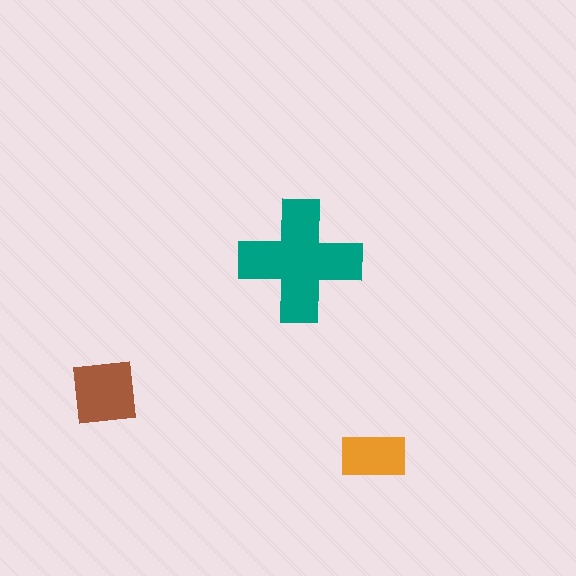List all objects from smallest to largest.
The orange rectangle, the brown square, the teal cross.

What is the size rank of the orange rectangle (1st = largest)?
3rd.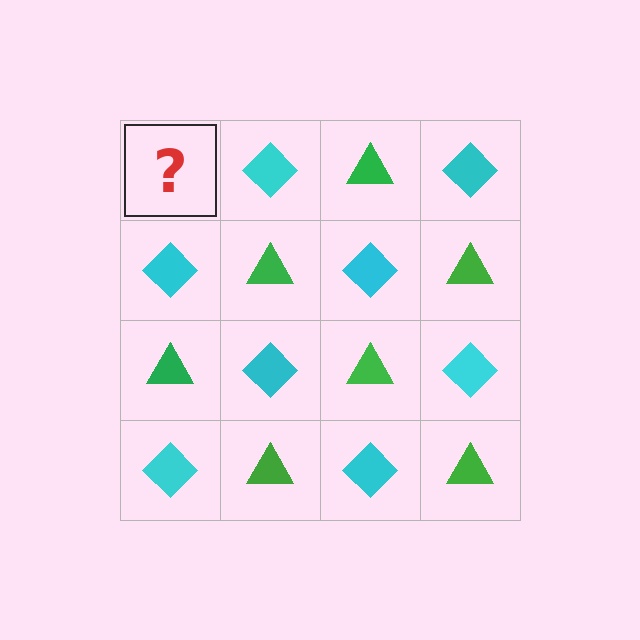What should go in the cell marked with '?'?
The missing cell should contain a green triangle.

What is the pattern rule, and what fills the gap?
The rule is that it alternates green triangle and cyan diamond in a checkerboard pattern. The gap should be filled with a green triangle.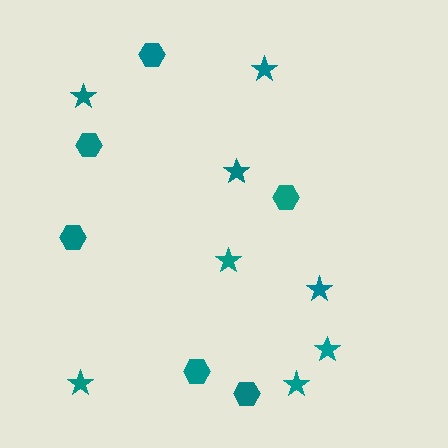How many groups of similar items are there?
There are 2 groups: one group of stars (8) and one group of hexagons (6).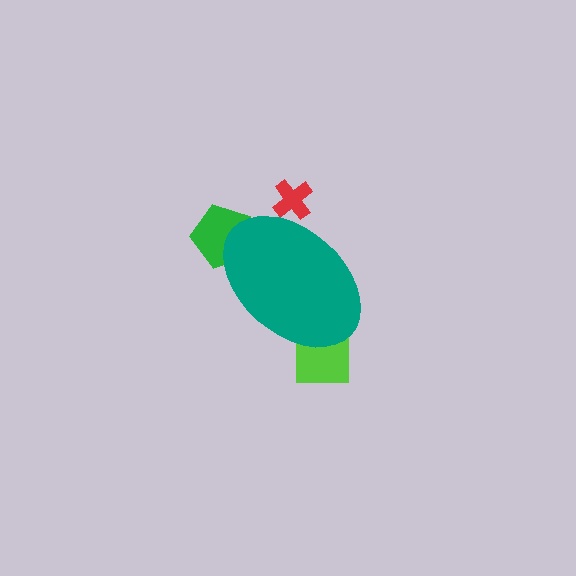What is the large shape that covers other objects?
A teal ellipse.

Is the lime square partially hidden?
Yes, the lime square is partially hidden behind the teal ellipse.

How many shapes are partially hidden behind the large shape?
3 shapes are partially hidden.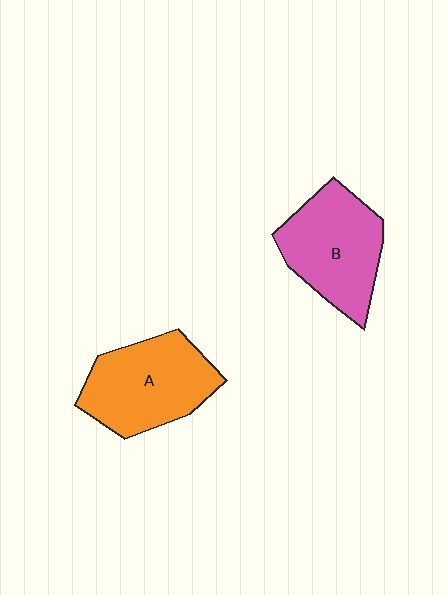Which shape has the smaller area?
Shape B (pink).